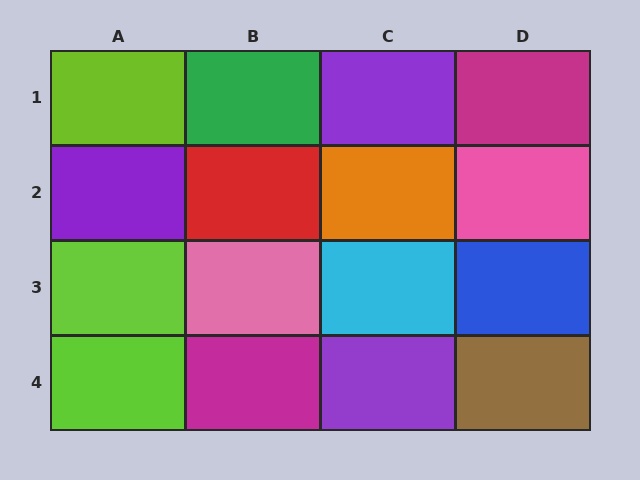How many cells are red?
1 cell is red.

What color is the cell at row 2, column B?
Red.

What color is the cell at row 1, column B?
Green.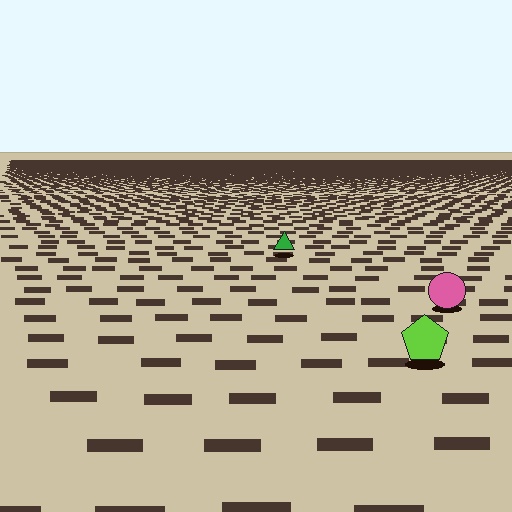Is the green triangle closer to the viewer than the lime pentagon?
No. The lime pentagon is closer — you can tell from the texture gradient: the ground texture is coarser near it.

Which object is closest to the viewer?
The lime pentagon is closest. The texture marks near it are larger and more spread out.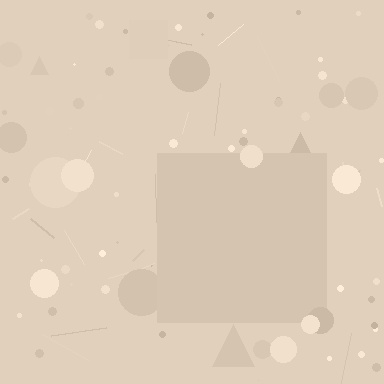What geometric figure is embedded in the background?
A square is embedded in the background.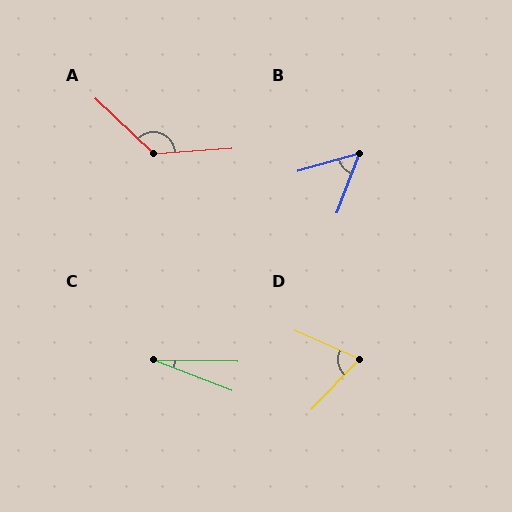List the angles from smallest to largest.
C (20°), B (54°), D (71°), A (133°).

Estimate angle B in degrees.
Approximately 54 degrees.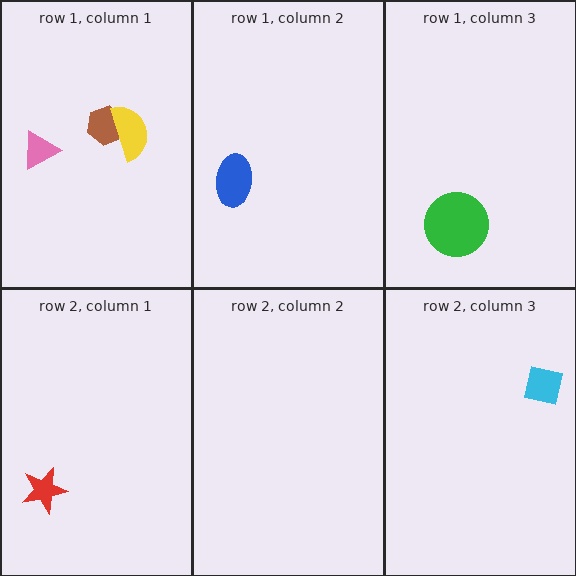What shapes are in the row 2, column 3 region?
The cyan square.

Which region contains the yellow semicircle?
The row 1, column 1 region.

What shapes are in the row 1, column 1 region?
The pink triangle, the brown hexagon, the yellow semicircle.